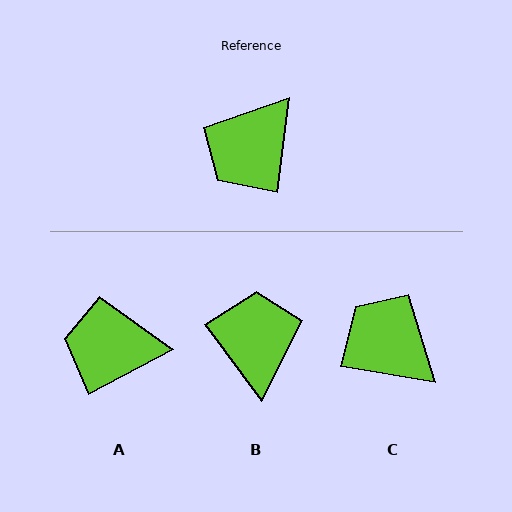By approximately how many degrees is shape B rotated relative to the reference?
Approximately 136 degrees clockwise.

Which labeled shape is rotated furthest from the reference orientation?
B, about 136 degrees away.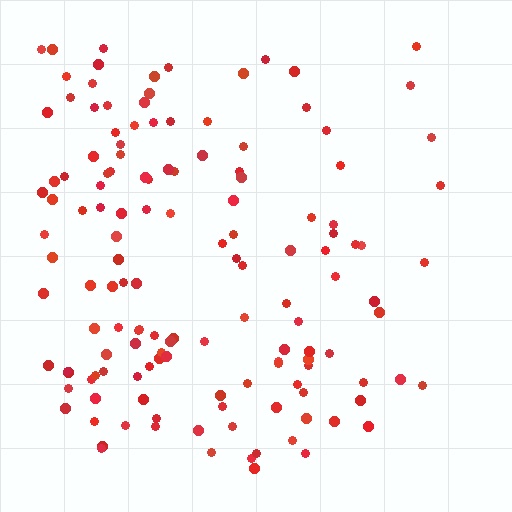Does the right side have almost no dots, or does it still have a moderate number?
Still a moderate number, just noticeably fewer than the left.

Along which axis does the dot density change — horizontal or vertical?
Horizontal.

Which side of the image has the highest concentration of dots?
The left.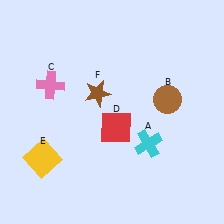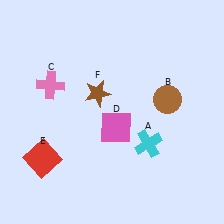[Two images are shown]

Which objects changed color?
D changed from red to pink. E changed from yellow to red.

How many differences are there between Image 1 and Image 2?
There are 2 differences between the two images.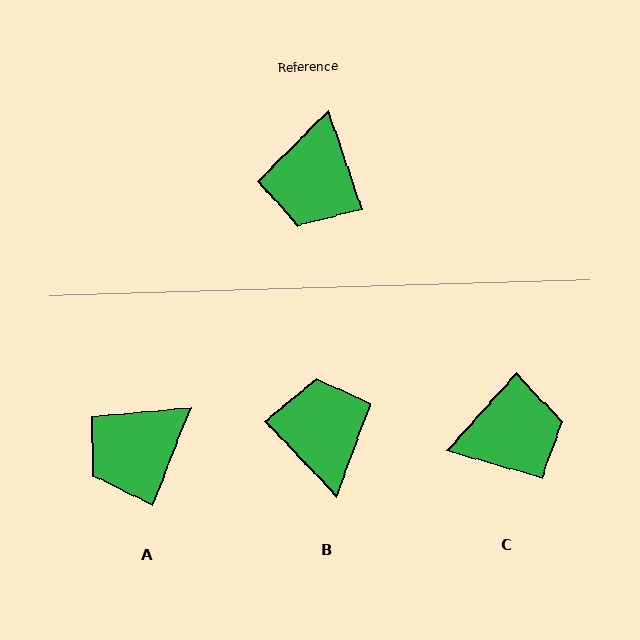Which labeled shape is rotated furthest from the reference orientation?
B, about 156 degrees away.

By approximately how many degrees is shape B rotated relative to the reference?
Approximately 156 degrees clockwise.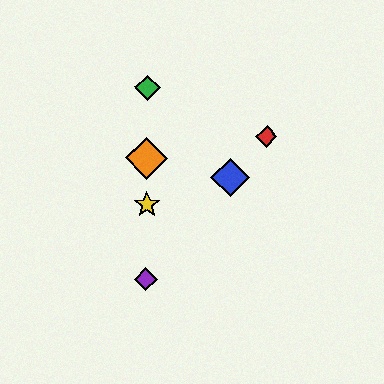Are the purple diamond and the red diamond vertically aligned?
No, the purple diamond is at x≈146 and the red diamond is at x≈267.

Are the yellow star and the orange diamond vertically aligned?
Yes, both are at x≈147.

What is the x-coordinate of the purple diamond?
The purple diamond is at x≈146.